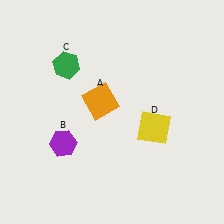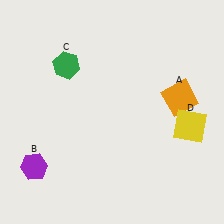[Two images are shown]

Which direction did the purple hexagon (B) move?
The purple hexagon (B) moved left.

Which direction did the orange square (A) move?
The orange square (A) moved right.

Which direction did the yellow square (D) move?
The yellow square (D) moved right.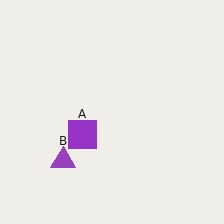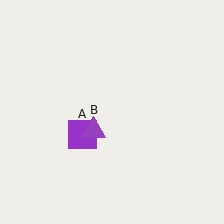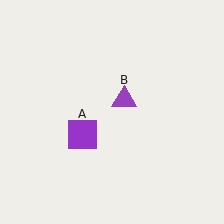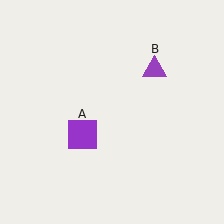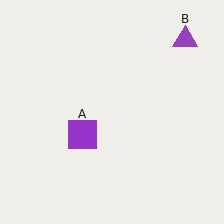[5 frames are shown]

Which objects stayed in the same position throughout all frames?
Purple square (object A) remained stationary.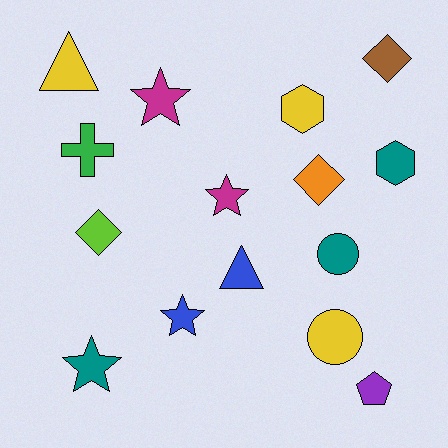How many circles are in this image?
There are 2 circles.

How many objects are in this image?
There are 15 objects.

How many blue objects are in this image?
There are 2 blue objects.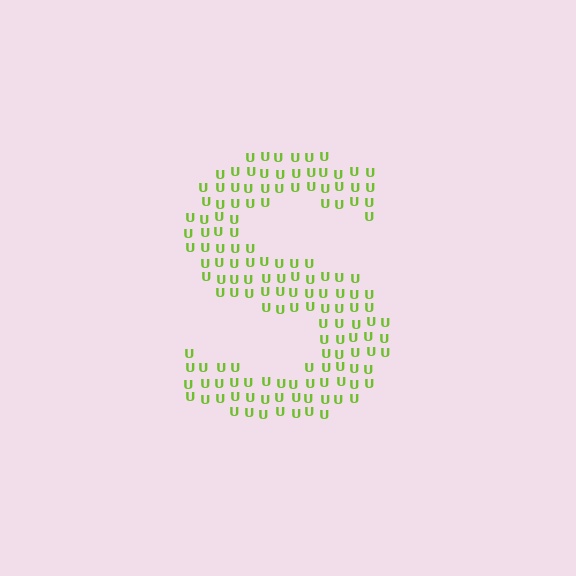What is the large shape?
The large shape is the letter S.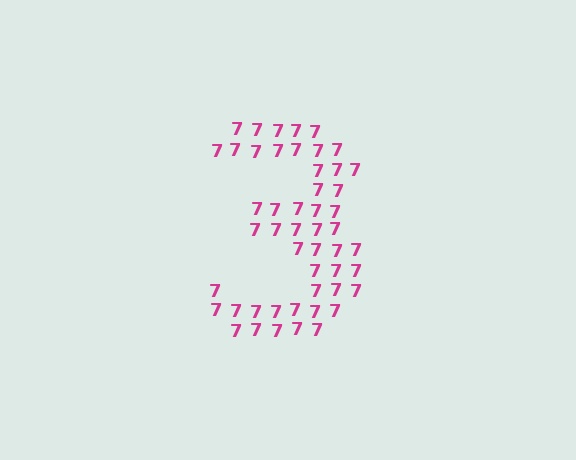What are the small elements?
The small elements are digit 7's.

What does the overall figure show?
The overall figure shows the digit 3.